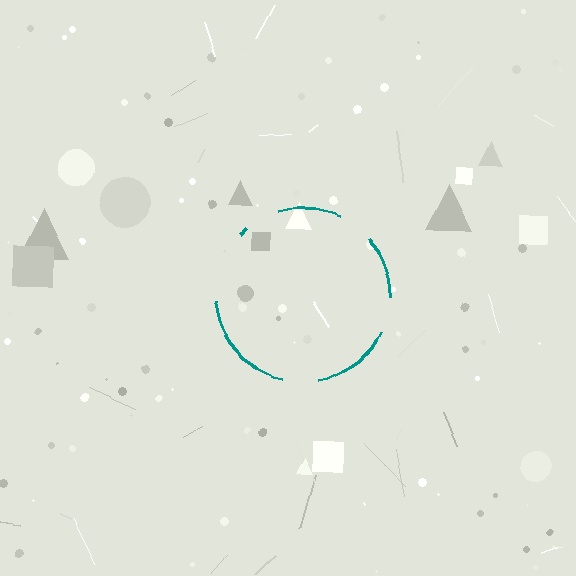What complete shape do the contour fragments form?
The contour fragments form a circle.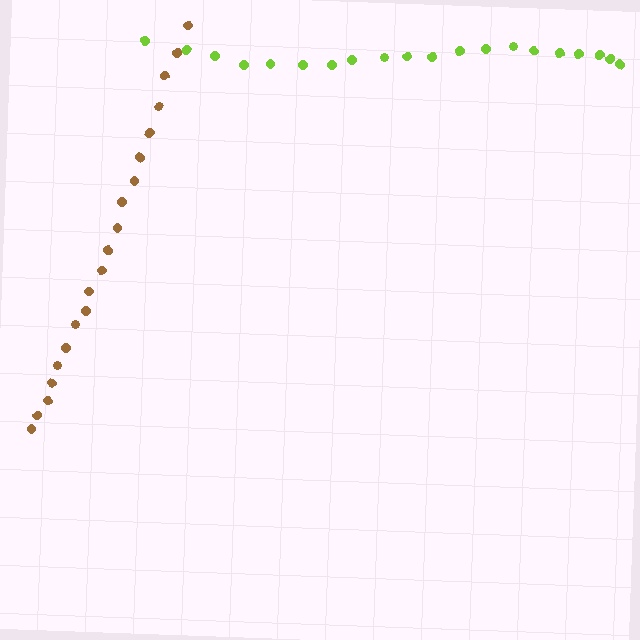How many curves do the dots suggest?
There are 2 distinct paths.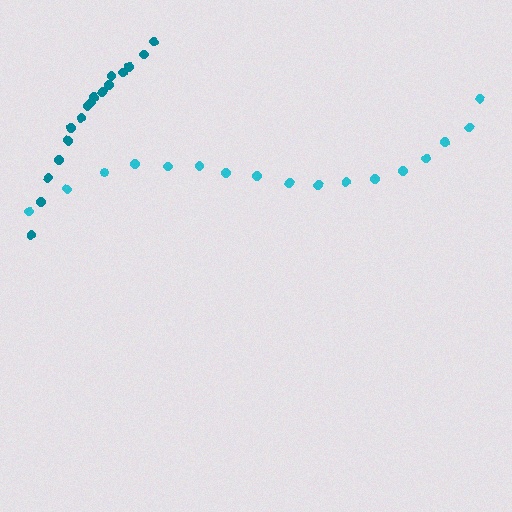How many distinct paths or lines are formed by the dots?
There are 2 distinct paths.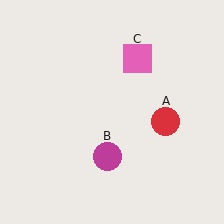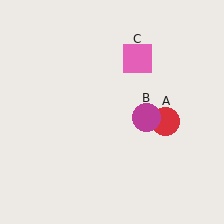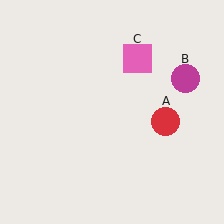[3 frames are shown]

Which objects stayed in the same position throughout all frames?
Red circle (object A) and pink square (object C) remained stationary.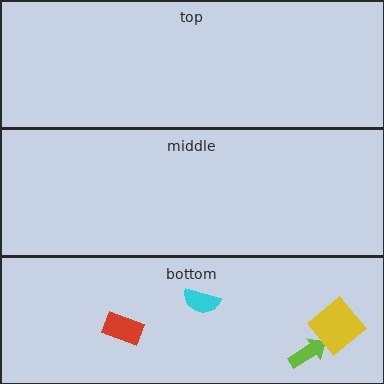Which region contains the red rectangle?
The bottom region.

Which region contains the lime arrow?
The bottom region.